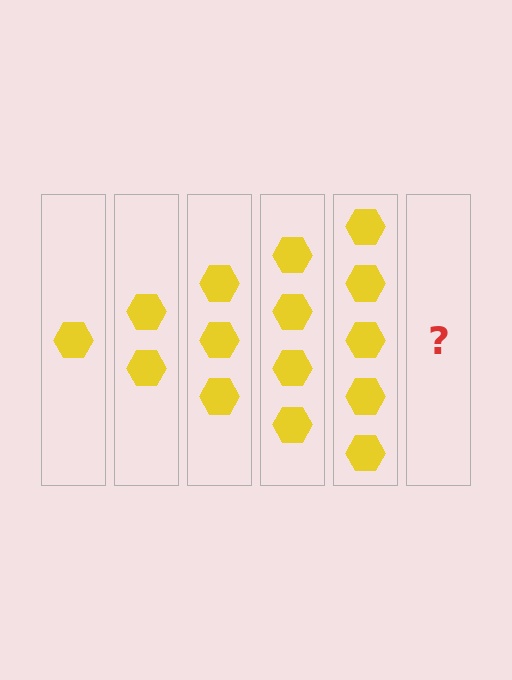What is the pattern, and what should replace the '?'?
The pattern is that each step adds one more hexagon. The '?' should be 6 hexagons.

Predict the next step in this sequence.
The next step is 6 hexagons.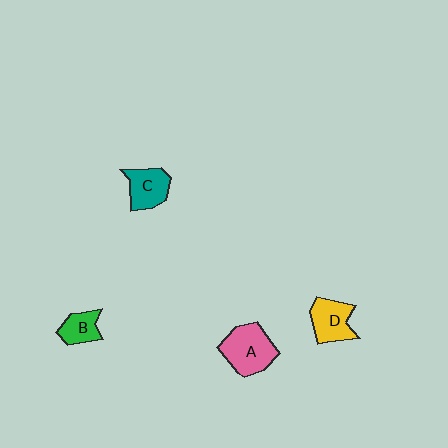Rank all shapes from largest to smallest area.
From largest to smallest: A (pink), D (yellow), C (teal), B (green).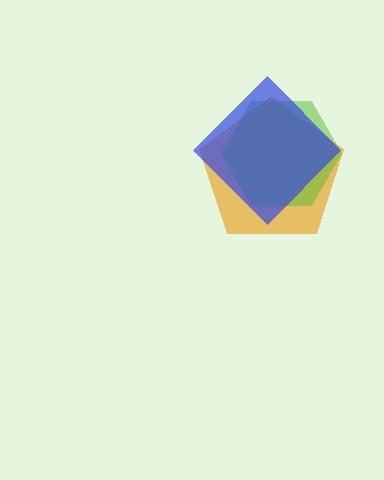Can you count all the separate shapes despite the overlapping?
Yes, there are 3 separate shapes.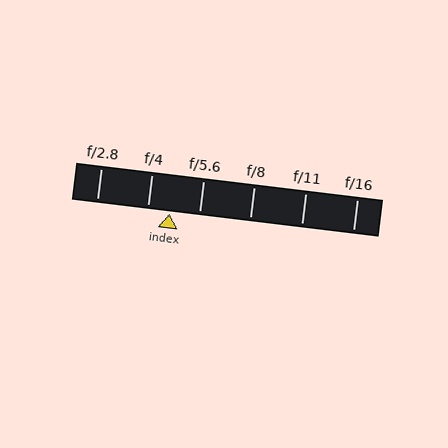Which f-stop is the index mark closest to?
The index mark is closest to f/4.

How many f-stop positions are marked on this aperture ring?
There are 6 f-stop positions marked.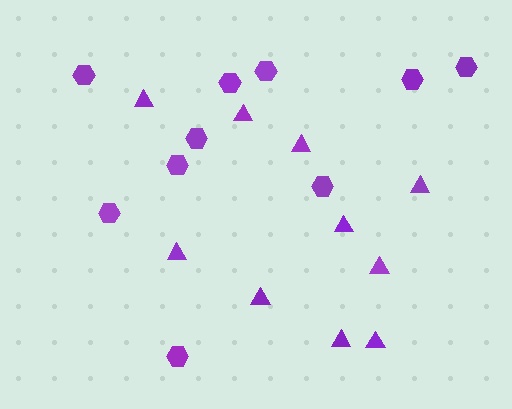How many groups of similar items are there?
There are 2 groups: one group of hexagons (10) and one group of triangles (10).